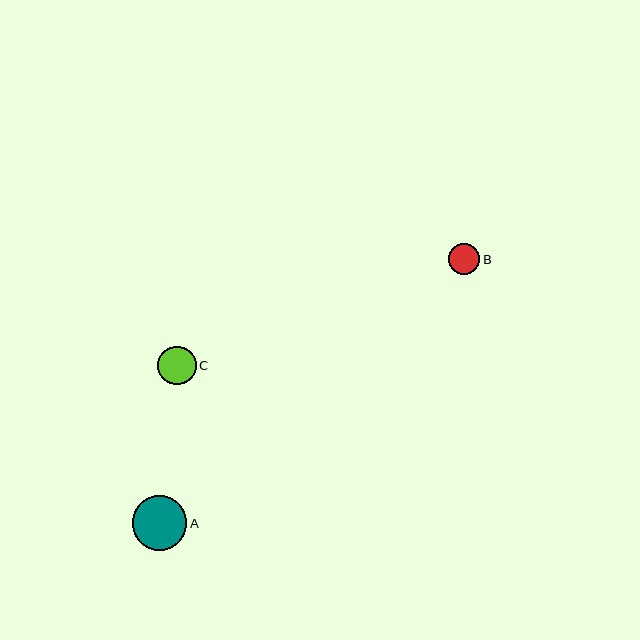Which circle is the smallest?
Circle B is the smallest with a size of approximately 32 pixels.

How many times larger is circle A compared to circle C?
Circle A is approximately 1.4 times the size of circle C.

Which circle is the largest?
Circle A is the largest with a size of approximately 54 pixels.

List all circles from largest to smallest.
From largest to smallest: A, C, B.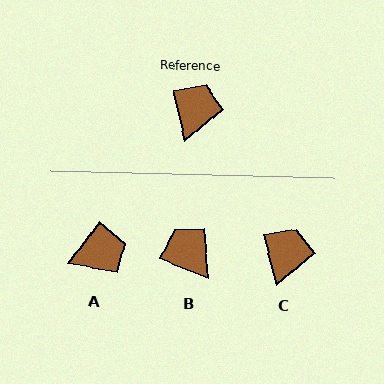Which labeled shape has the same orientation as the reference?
C.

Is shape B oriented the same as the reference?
No, it is off by about 55 degrees.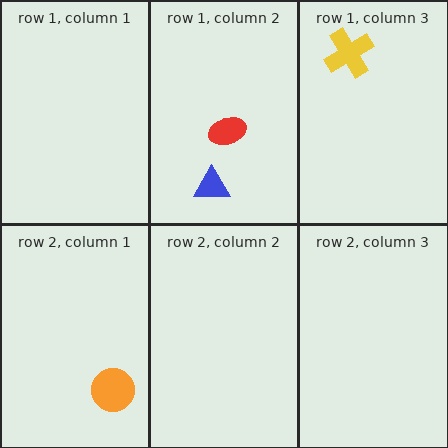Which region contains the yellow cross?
The row 1, column 3 region.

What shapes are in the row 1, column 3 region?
The yellow cross.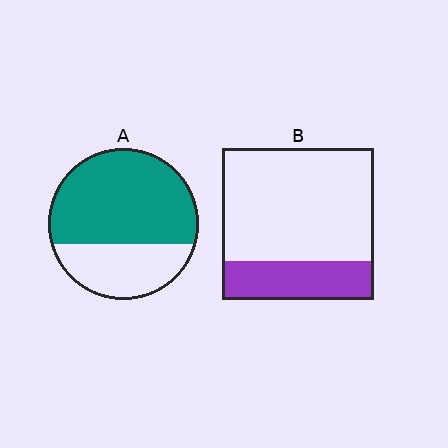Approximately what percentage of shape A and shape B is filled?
A is approximately 65% and B is approximately 25%.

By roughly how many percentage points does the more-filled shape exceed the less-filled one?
By roughly 40 percentage points (A over B).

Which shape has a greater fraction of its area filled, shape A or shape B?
Shape A.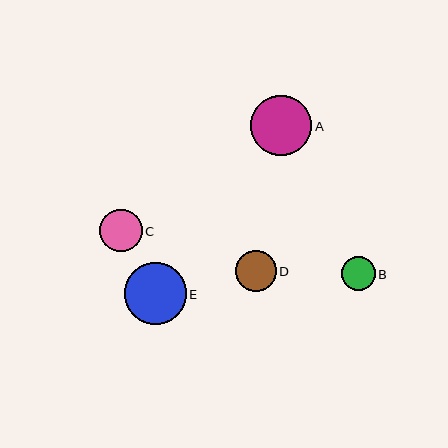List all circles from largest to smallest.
From largest to smallest: E, A, C, D, B.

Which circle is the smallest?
Circle B is the smallest with a size of approximately 34 pixels.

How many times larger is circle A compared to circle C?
Circle A is approximately 1.4 times the size of circle C.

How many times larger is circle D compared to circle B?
Circle D is approximately 1.2 times the size of circle B.